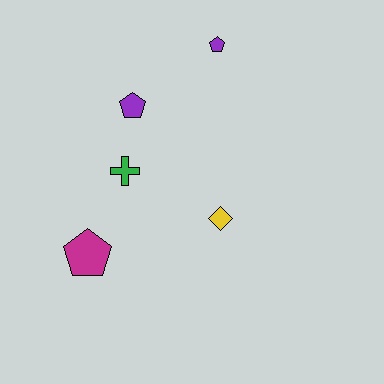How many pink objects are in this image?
There are no pink objects.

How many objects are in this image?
There are 5 objects.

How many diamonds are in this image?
There is 1 diamond.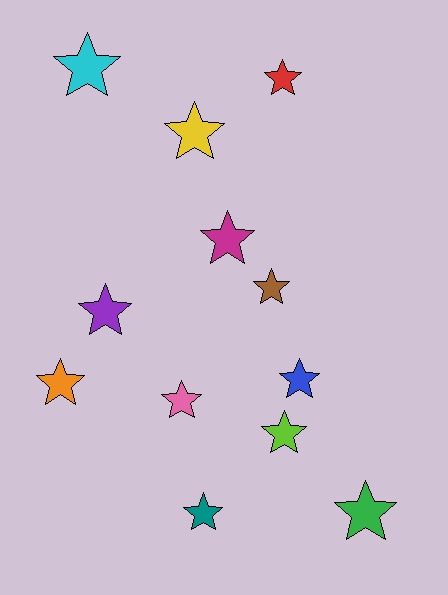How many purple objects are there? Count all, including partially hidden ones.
There is 1 purple object.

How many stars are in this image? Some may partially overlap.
There are 12 stars.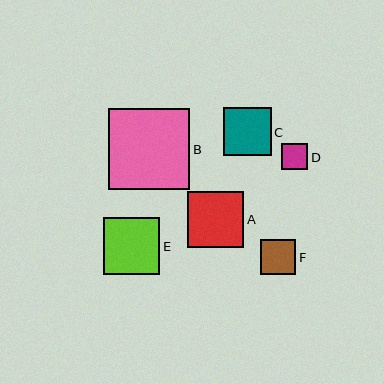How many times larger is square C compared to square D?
Square C is approximately 1.9 times the size of square D.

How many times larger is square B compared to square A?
Square B is approximately 1.4 times the size of square A.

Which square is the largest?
Square B is the largest with a size of approximately 81 pixels.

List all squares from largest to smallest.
From largest to smallest: B, E, A, C, F, D.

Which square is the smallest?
Square D is the smallest with a size of approximately 26 pixels.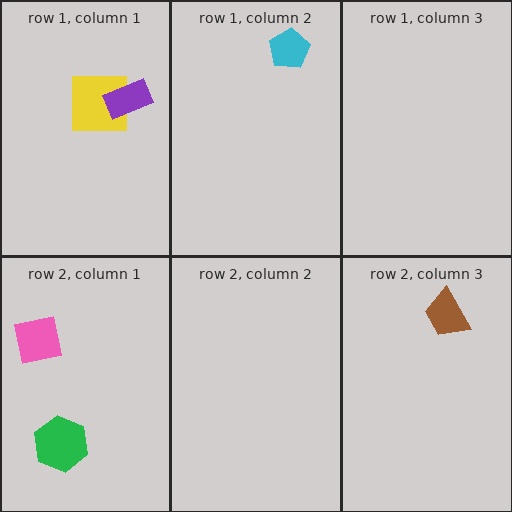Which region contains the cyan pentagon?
The row 1, column 2 region.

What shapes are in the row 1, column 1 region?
The yellow square, the purple rectangle.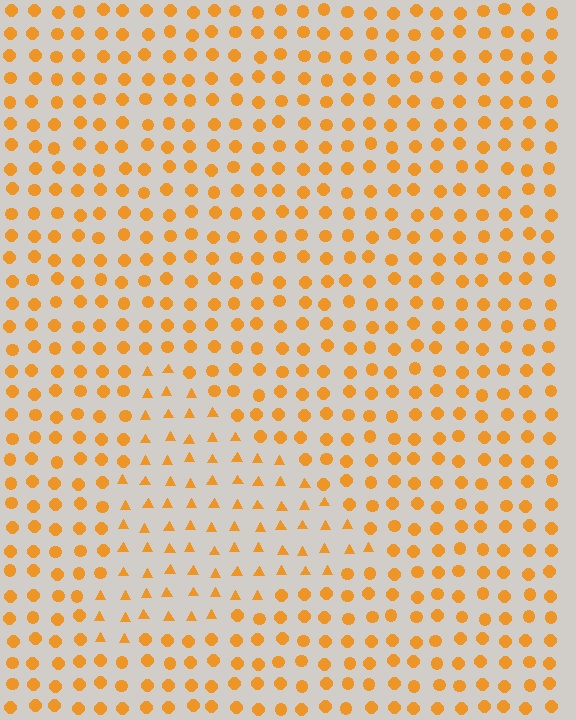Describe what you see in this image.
The image is filled with small orange elements arranged in a uniform grid. A triangle-shaped region contains triangles, while the surrounding area contains circles. The boundary is defined purely by the change in element shape.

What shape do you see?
I see a triangle.